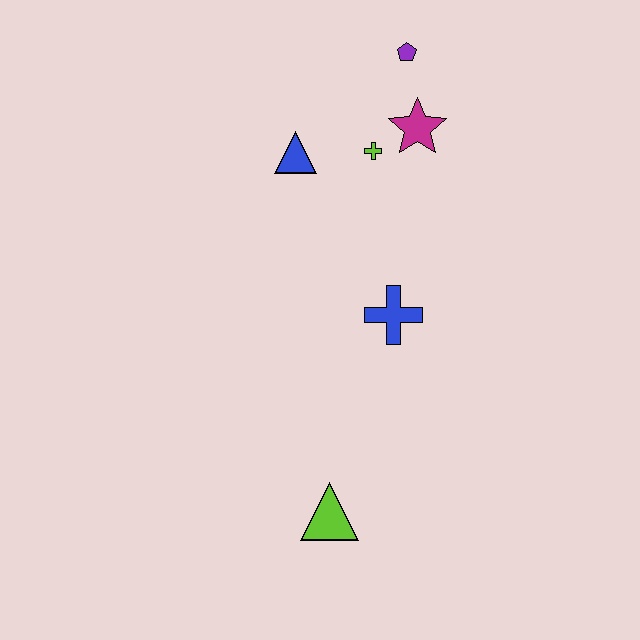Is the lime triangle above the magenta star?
No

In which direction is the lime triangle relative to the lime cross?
The lime triangle is below the lime cross.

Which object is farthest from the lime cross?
The lime triangle is farthest from the lime cross.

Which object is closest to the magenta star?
The lime cross is closest to the magenta star.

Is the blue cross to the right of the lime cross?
Yes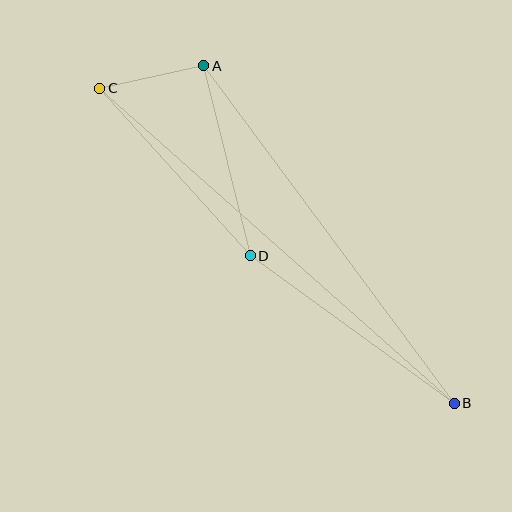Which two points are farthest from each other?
Points B and C are farthest from each other.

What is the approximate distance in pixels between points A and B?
The distance between A and B is approximately 420 pixels.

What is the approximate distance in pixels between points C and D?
The distance between C and D is approximately 226 pixels.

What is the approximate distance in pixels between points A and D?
The distance between A and D is approximately 196 pixels.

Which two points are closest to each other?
Points A and C are closest to each other.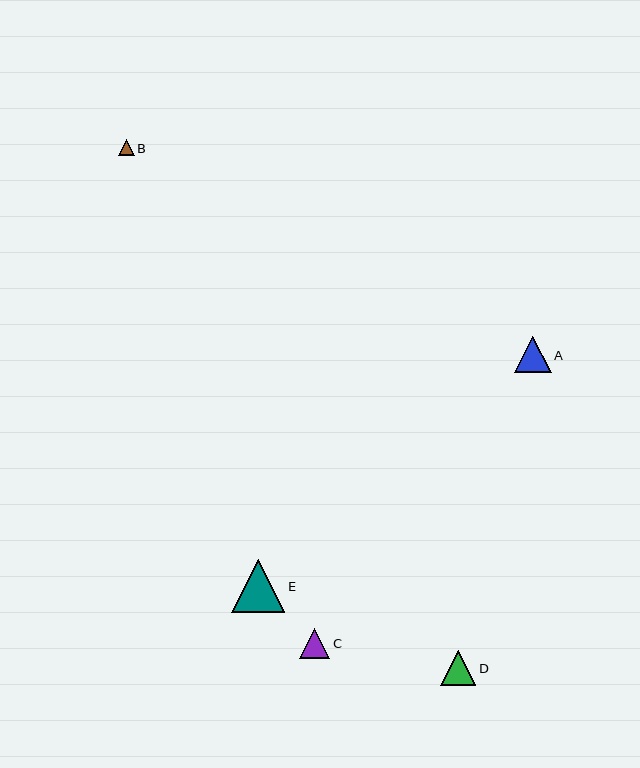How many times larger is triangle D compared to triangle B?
Triangle D is approximately 2.3 times the size of triangle B.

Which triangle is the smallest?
Triangle B is the smallest with a size of approximately 15 pixels.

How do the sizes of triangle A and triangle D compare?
Triangle A and triangle D are approximately the same size.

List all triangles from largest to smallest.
From largest to smallest: E, A, D, C, B.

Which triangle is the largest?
Triangle E is the largest with a size of approximately 53 pixels.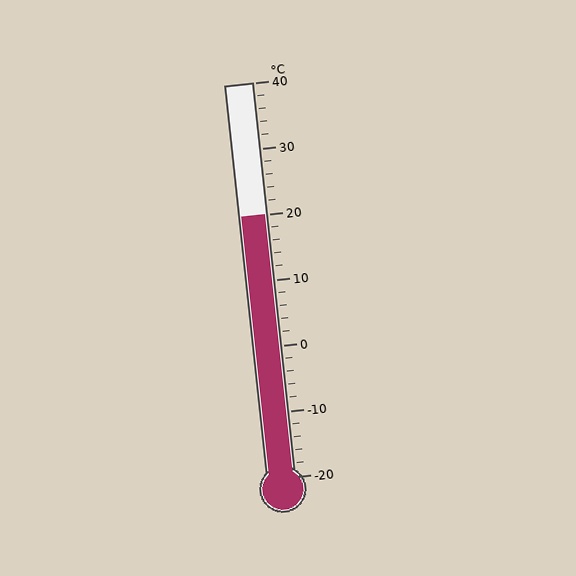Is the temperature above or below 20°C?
The temperature is at 20°C.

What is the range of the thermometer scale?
The thermometer scale ranges from -20°C to 40°C.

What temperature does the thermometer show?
The thermometer shows approximately 20°C.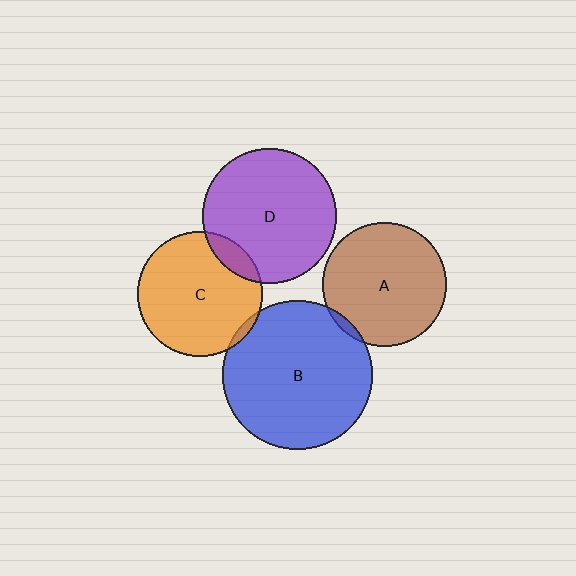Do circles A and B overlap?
Yes.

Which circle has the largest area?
Circle B (blue).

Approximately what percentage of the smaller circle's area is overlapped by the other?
Approximately 5%.